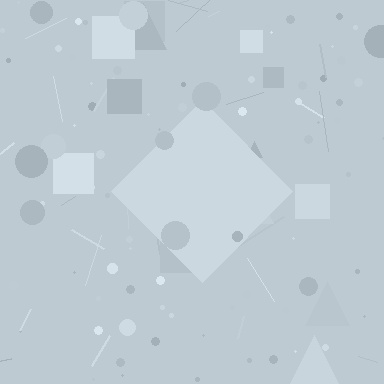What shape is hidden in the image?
A diamond is hidden in the image.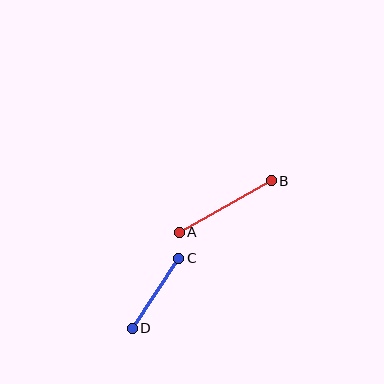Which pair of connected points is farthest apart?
Points A and B are farthest apart.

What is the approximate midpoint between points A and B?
The midpoint is at approximately (225, 206) pixels.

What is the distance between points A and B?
The distance is approximately 105 pixels.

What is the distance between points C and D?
The distance is approximately 84 pixels.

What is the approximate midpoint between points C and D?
The midpoint is at approximately (156, 293) pixels.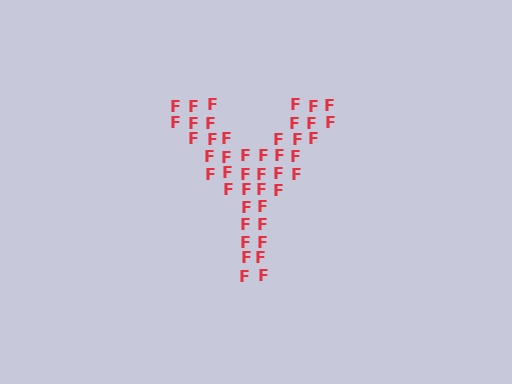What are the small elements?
The small elements are letter F's.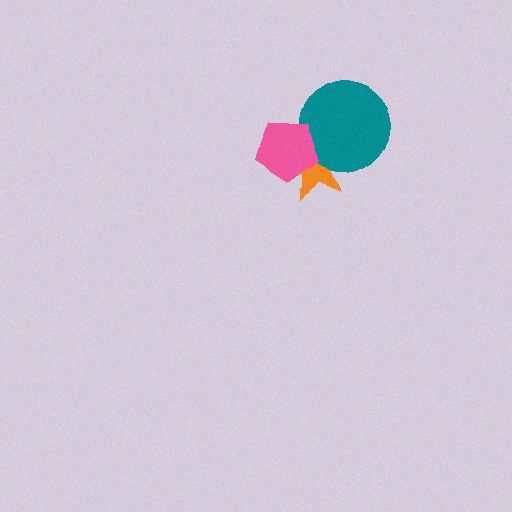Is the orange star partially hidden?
Yes, it is partially covered by another shape.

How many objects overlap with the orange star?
2 objects overlap with the orange star.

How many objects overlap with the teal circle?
2 objects overlap with the teal circle.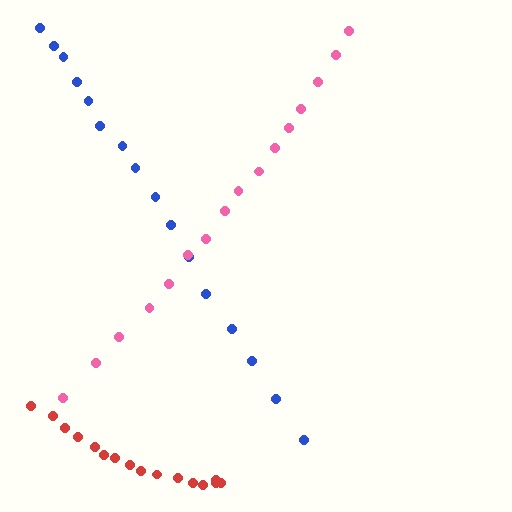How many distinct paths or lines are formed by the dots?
There are 3 distinct paths.